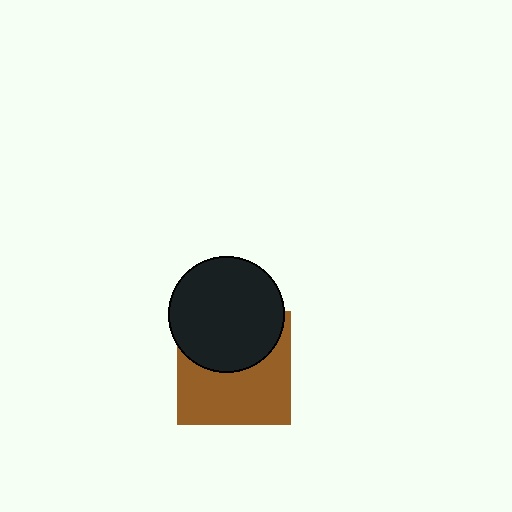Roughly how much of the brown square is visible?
About half of it is visible (roughly 58%).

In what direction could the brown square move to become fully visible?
The brown square could move down. That would shift it out from behind the black circle entirely.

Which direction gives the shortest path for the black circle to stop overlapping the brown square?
Moving up gives the shortest separation.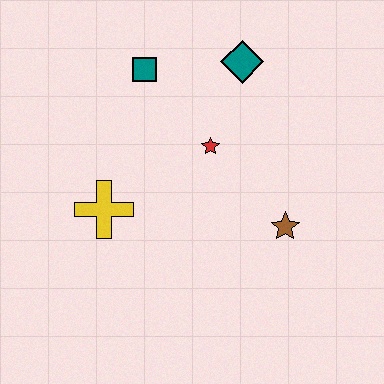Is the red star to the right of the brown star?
No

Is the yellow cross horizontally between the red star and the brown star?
No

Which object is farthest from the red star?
The yellow cross is farthest from the red star.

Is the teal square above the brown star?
Yes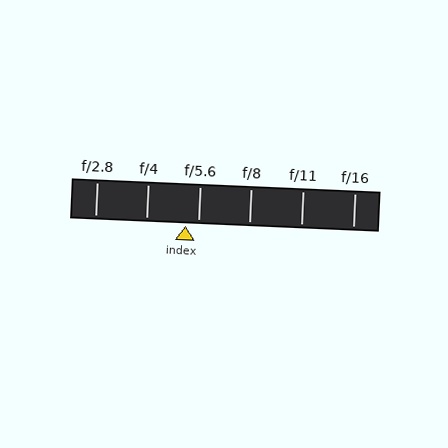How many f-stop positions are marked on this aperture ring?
There are 6 f-stop positions marked.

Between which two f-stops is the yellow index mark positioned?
The index mark is between f/4 and f/5.6.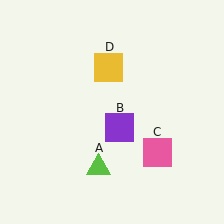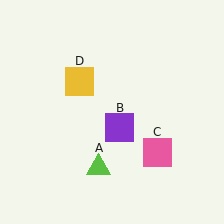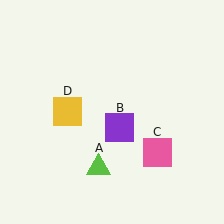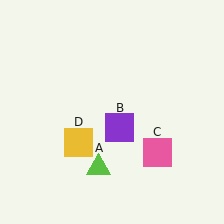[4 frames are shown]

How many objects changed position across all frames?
1 object changed position: yellow square (object D).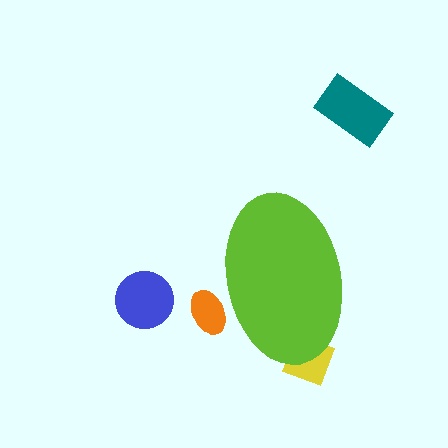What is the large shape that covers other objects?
A lime ellipse.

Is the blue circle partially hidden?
No, the blue circle is fully visible.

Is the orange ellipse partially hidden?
Yes, the orange ellipse is partially hidden behind the lime ellipse.